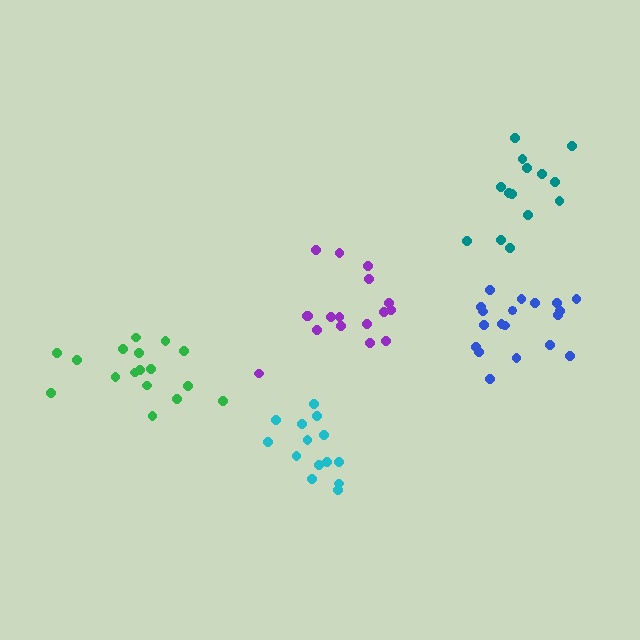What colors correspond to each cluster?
The clusters are colored: green, purple, blue, cyan, teal.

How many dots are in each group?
Group 1: 17 dots, Group 2: 17 dots, Group 3: 19 dots, Group 4: 14 dots, Group 5: 14 dots (81 total).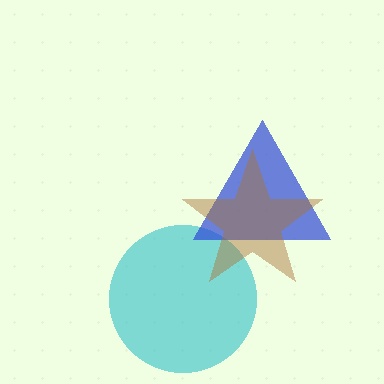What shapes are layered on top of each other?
The layered shapes are: a cyan circle, a blue triangle, a brown star.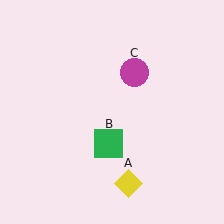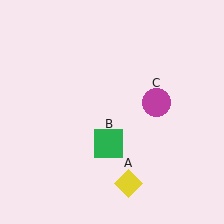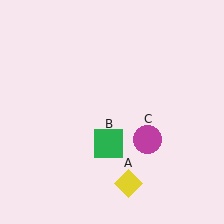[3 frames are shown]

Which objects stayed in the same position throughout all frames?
Yellow diamond (object A) and green square (object B) remained stationary.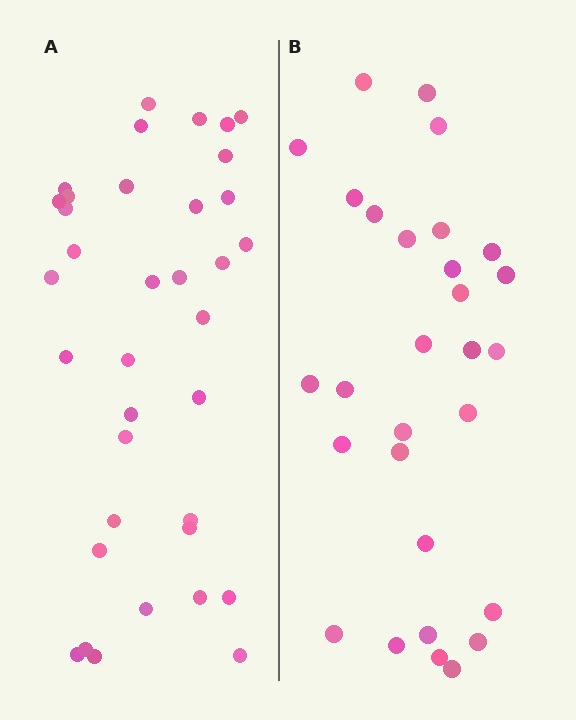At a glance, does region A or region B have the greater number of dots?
Region A (the left region) has more dots.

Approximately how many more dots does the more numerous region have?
Region A has roughly 8 or so more dots than region B.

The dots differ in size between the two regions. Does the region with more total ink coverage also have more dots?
No. Region B has more total ink coverage because its dots are larger, but region A actually contains more individual dots. Total area can be misleading — the number of items is what matters here.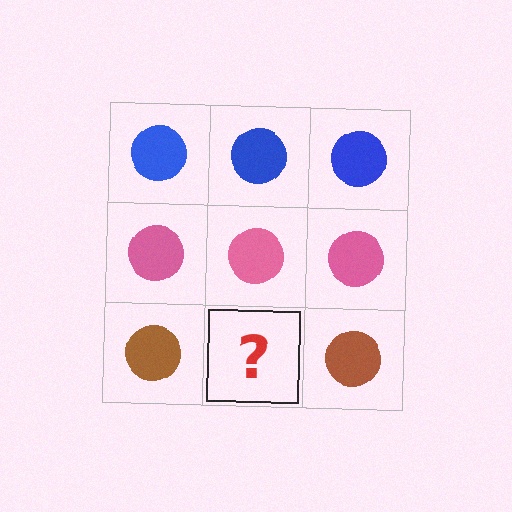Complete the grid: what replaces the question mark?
The question mark should be replaced with a brown circle.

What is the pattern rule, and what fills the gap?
The rule is that each row has a consistent color. The gap should be filled with a brown circle.